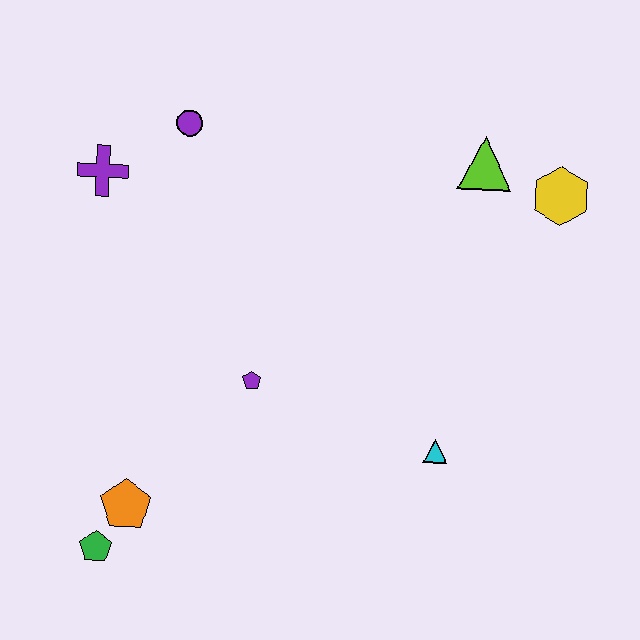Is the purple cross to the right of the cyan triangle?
No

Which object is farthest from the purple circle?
The green pentagon is farthest from the purple circle.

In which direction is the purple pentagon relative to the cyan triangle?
The purple pentagon is to the left of the cyan triangle.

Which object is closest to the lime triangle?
The yellow hexagon is closest to the lime triangle.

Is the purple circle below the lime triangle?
No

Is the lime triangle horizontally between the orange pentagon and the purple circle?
No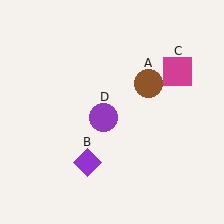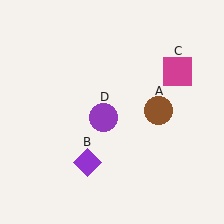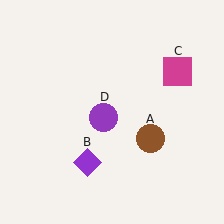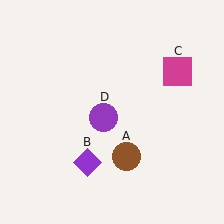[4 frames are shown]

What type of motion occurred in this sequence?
The brown circle (object A) rotated clockwise around the center of the scene.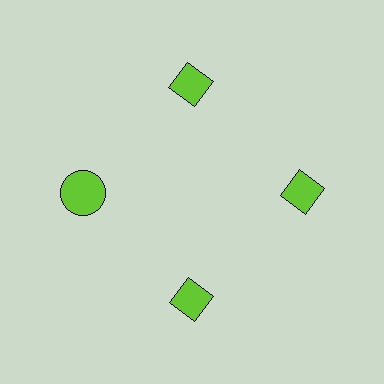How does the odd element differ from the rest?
It has a different shape: circle instead of diamond.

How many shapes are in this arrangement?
There are 4 shapes arranged in a ring pattern.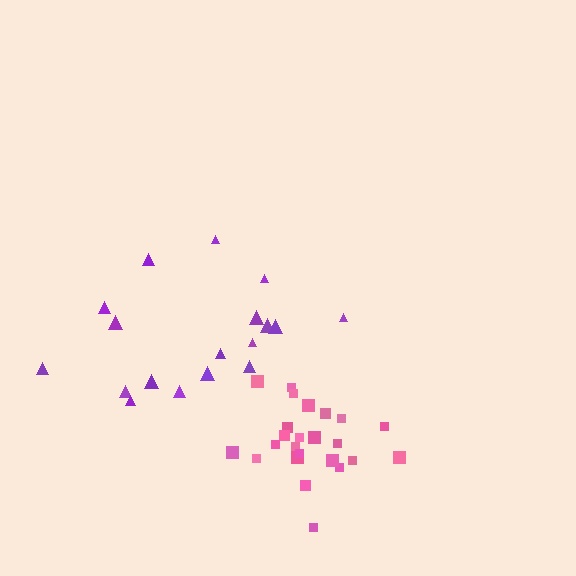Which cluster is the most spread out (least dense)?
Purple.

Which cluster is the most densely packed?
Pink.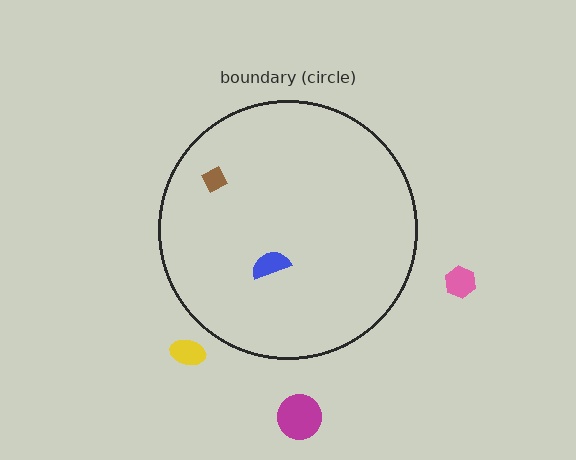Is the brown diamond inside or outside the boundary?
Inside.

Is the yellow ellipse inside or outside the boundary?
Outside.